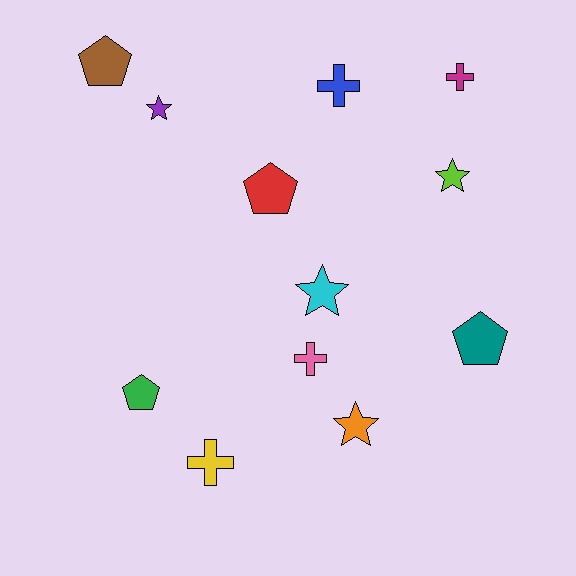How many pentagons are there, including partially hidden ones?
There are 4 pentagons.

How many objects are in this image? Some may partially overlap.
There are 12 objects.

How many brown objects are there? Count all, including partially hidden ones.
There is 1 brown object.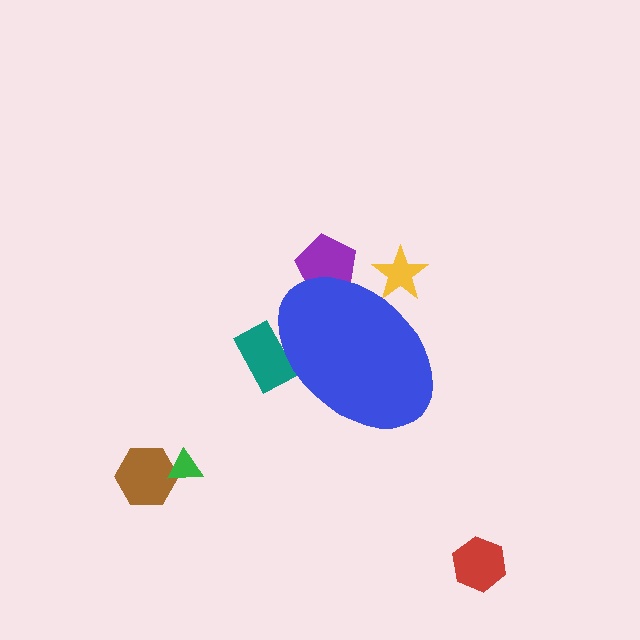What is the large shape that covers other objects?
A blue ellipse.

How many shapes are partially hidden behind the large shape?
3 shapes are partially hidden.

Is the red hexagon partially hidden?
No, the red hexagon is fully visible.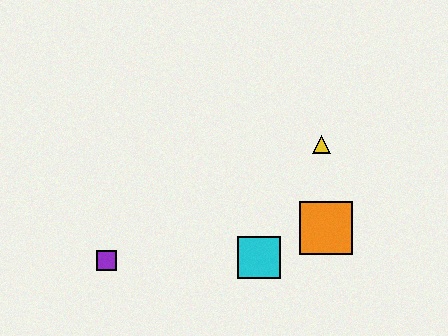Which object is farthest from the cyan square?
The purple square is farthest from the cyan square.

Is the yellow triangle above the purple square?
Yes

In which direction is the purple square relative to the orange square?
The purple square is to the left of the orange square.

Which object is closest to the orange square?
The cyan square is closest to the orange square.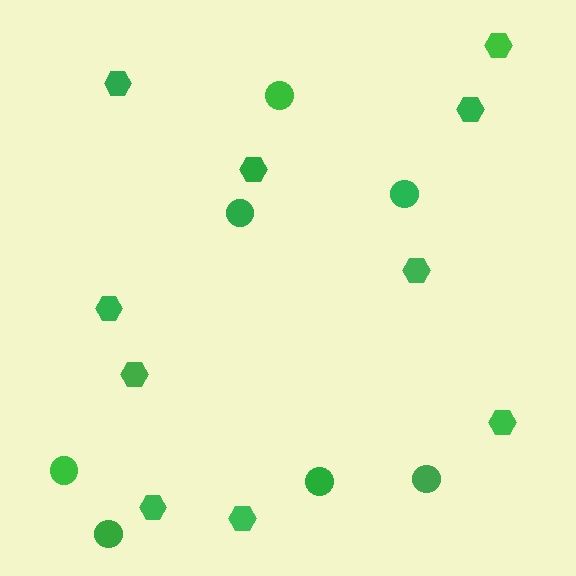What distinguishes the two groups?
There are 2 groups: one group of circles (7) and one group of hexagons (10).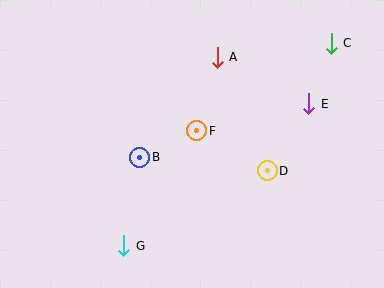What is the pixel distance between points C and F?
The distance between C and F is 160 pixels.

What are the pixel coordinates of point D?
Point D is at (267, 171).